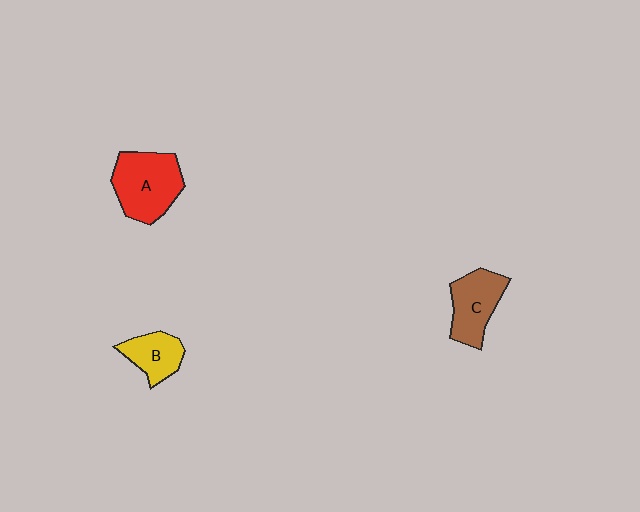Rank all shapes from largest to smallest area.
From largest to smallest: A (red), C (brown), B (yellow).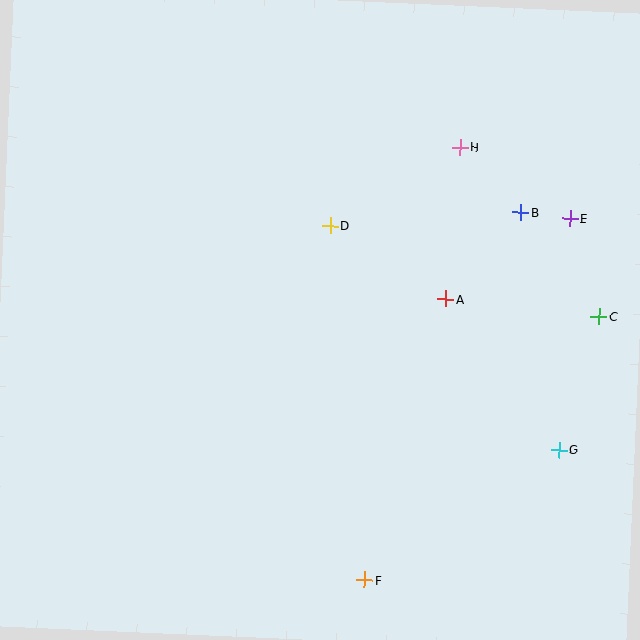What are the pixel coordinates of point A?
Point A is at (446, 299).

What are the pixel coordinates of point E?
Point E is at (570, 219).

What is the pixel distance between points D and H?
The distance between D and H is 151 pixels.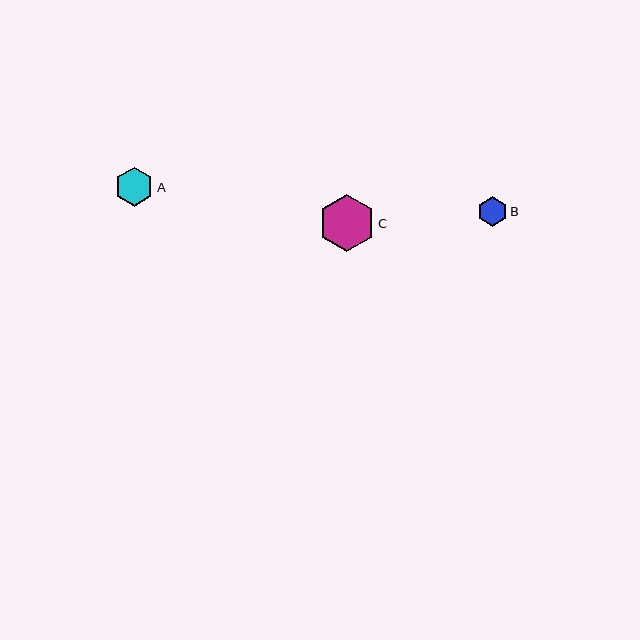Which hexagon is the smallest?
Hexagon B is the smallest with a size of approximately 29 pixels.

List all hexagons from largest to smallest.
From largest to smallest: C, A, B.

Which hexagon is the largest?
Hexagon C is the largest with a size of approximately 57 pixels.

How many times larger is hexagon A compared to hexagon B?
Hexagon A is approximately 1.3 times the size of hexagon B.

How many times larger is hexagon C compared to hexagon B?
Hexagon C is approximately 1.9 times the size of hexagon B.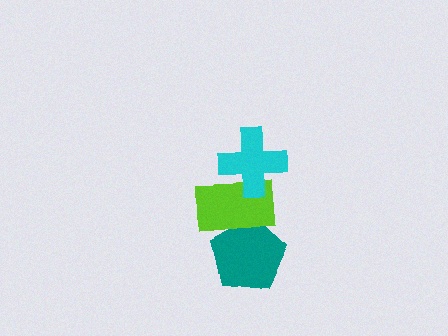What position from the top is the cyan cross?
The cyan cross is 1st from the top.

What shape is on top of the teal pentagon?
The lime rectangle is on top of the teal pentagon.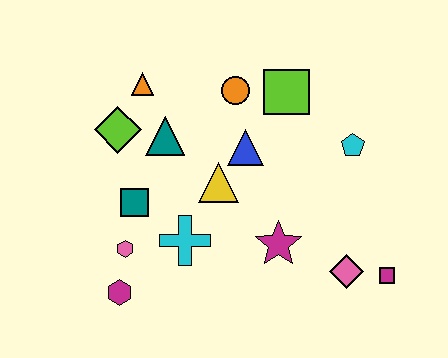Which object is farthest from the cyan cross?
The magenta square is farthest from the cyan cross.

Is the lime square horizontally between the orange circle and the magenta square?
Yes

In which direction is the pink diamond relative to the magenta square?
The pink diamond is to the left of the magenta square.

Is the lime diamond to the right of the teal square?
No